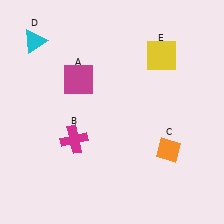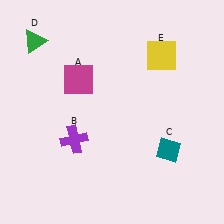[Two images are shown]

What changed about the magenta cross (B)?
In Image 1, B is magenta. In Image 2, it changed to purple.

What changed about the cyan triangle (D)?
In Image 1, D is cyan. In Image 2, it changed to green.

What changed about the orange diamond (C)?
In Image 1, C is orange. In Image 2, it changed to teal.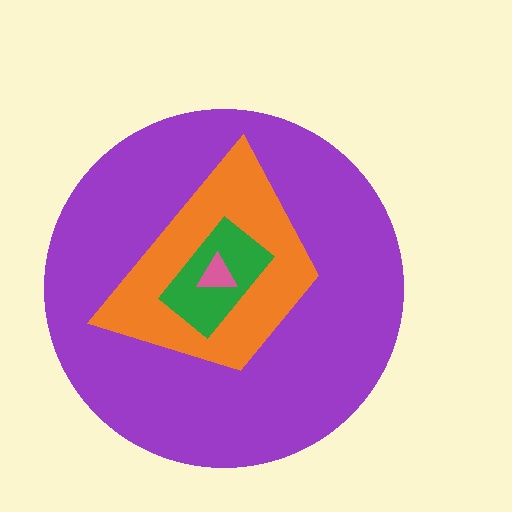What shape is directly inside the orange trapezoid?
The green rectangle.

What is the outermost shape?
The purple circle.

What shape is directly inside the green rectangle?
The pink triangle.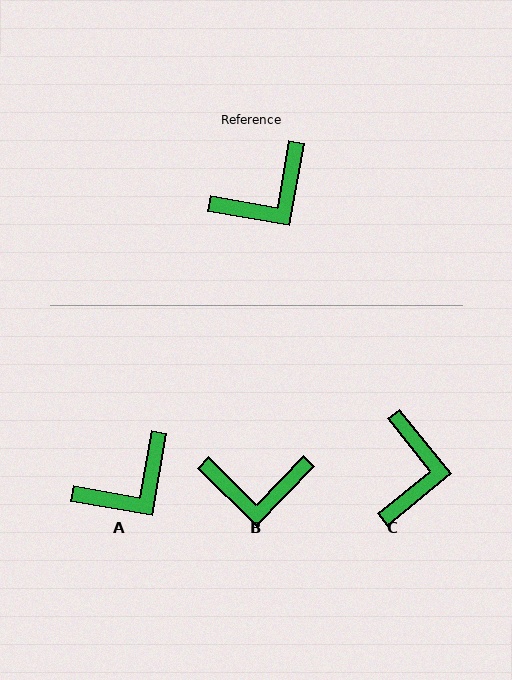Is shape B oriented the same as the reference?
No, it is off by about 35 degrees.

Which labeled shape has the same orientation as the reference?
A.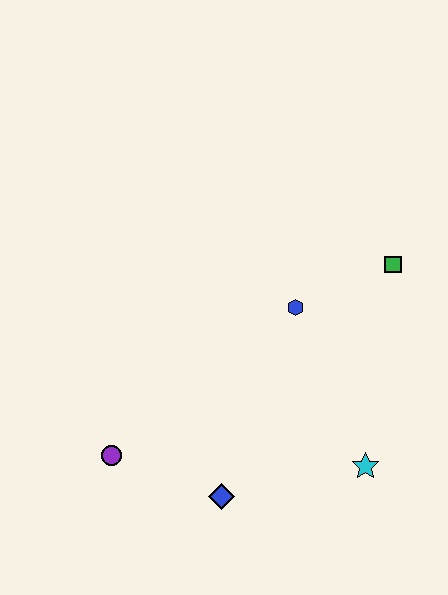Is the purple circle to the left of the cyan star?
Yes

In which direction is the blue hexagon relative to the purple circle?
The blue hexagon is to the right of the purple circle.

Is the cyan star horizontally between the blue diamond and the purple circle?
No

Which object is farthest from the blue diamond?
The green square is farthest from the blue diamond.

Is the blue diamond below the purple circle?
Yes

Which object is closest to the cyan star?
The blue diamond is closest to the cyan star.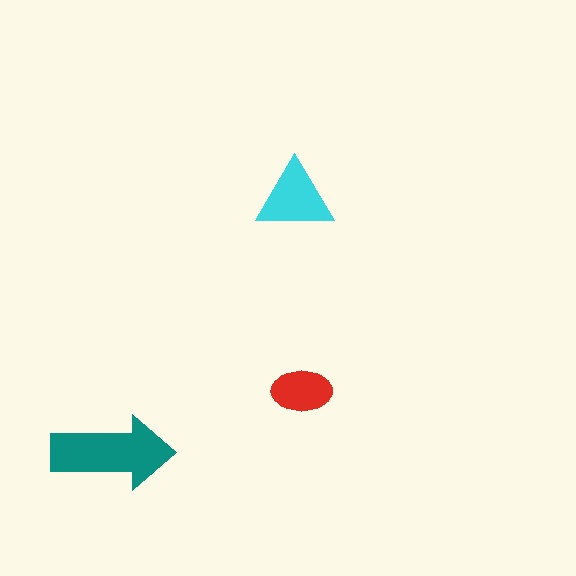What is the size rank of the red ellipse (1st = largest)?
3rd.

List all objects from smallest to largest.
The red ellipse, the cyan triangle, the teal arrow.